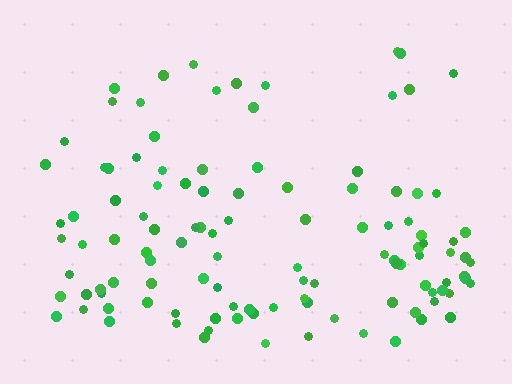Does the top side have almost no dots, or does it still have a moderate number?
Still a moderate number, just noticeably fewer than the bottom.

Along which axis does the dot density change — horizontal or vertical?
Vertical.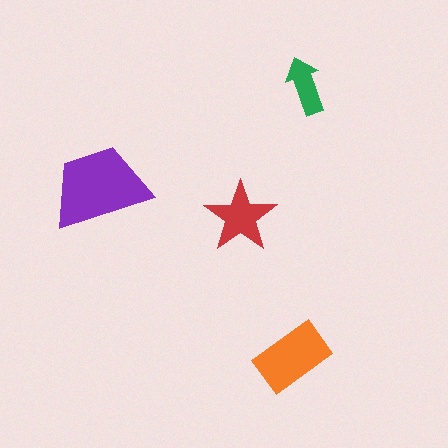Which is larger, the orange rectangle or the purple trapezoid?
The purple trapezoid.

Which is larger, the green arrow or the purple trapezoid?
The purple trapezoid.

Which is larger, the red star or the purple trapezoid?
The purple trapezoid.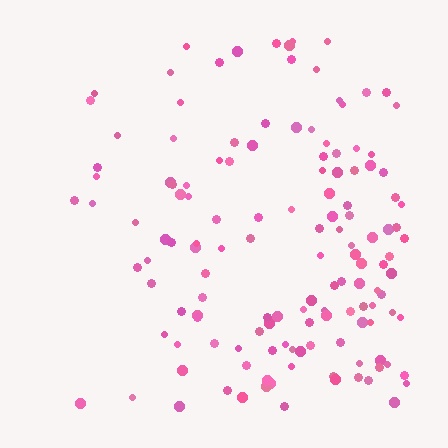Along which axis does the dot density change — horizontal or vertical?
Horizontal.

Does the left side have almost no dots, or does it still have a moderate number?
Still a moderate number, just noticeably fewer than the right.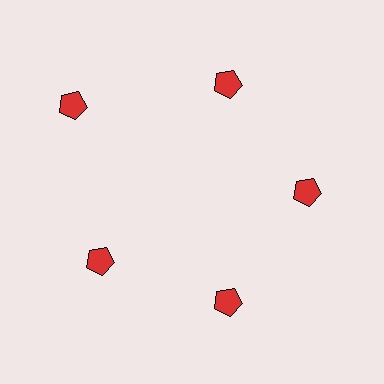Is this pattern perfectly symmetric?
No. The 5 red pentagons are arranged in a ring, but one element near the 10 o'clock position is pushed outward from the center, breaking the 5-fold rotational symmetry.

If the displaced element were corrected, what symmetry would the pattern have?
It would have 5-fold rotational symmetry — the pattern would map onto itself every 72 degrees.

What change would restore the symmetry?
The symmetry would be restored by moving it inward, back onto the ring so that all 5 pentagons sit at equal angles and equal distance from the center.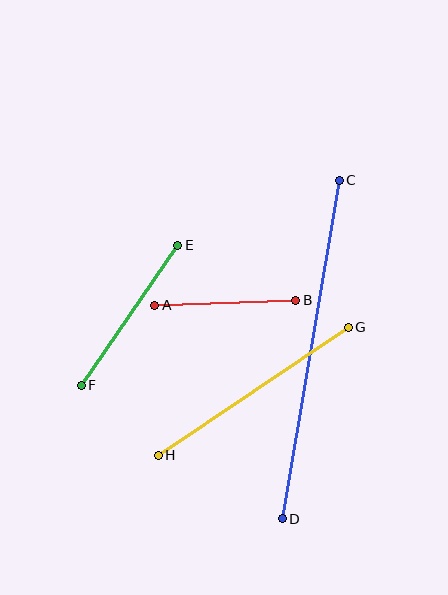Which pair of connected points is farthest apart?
Points C and D are farthest apart.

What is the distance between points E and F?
The distance is approximately 170 pixels.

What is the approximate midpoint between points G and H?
The midpoint is at approximately (253, 391) pixels.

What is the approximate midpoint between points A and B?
The midpoint is at approximately (225, 303) pixels.